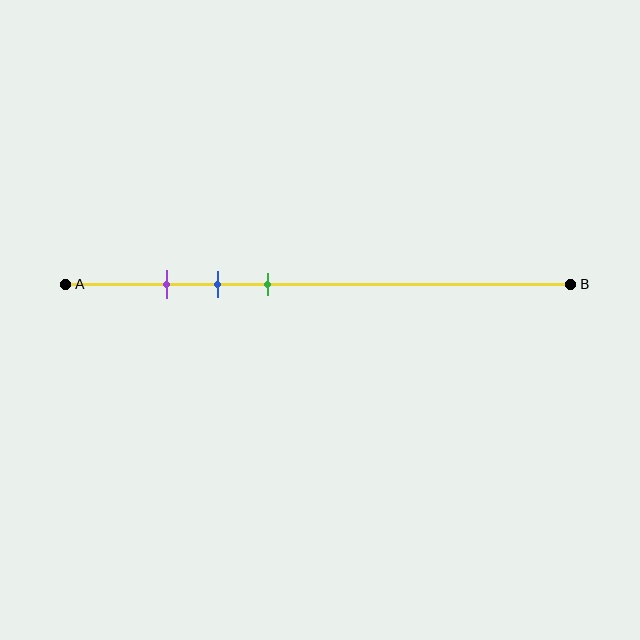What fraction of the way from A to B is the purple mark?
The purple mark is approximately 20% (0.2) of the way from A to B.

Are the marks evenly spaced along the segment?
Yes, the marks are approximately evenly spaced.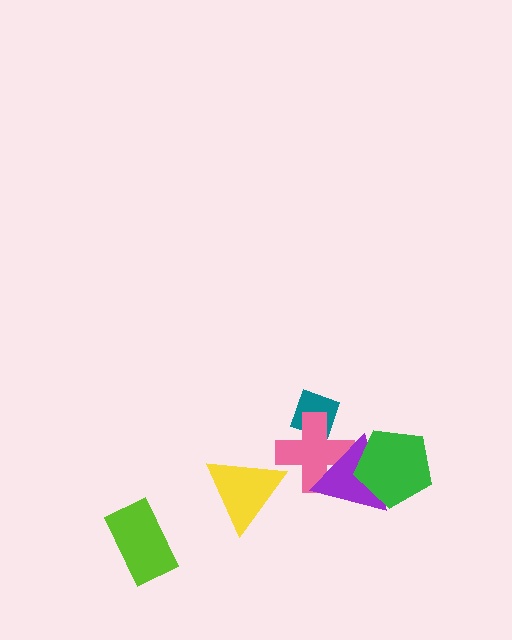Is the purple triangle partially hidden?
Yes, it is partially covered by another shape.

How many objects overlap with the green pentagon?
1 object overlaps with the green pentagon.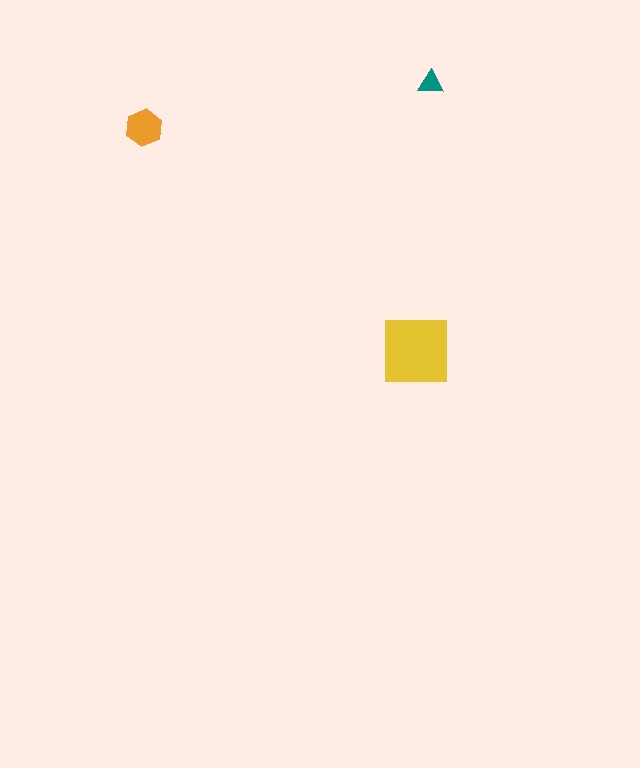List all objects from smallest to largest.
The teal triangle, the orange hexagon, the yellow square.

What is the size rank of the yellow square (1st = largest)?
1st.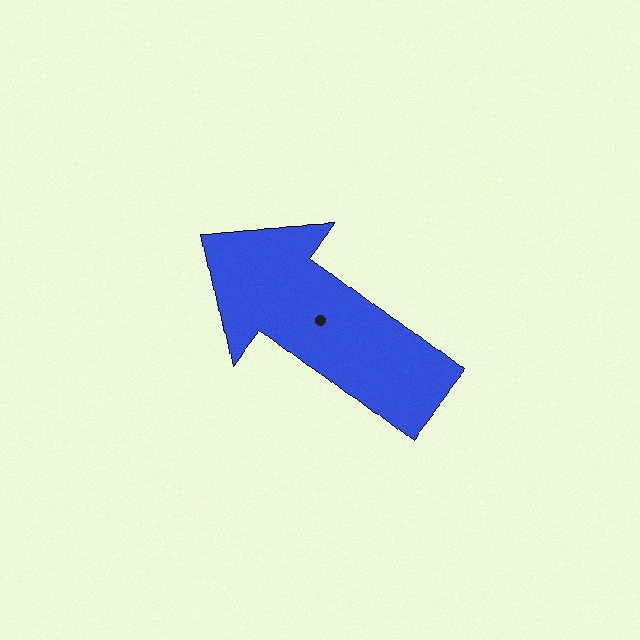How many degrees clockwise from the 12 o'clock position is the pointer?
Approximately 308 degrees.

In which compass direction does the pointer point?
Northwest.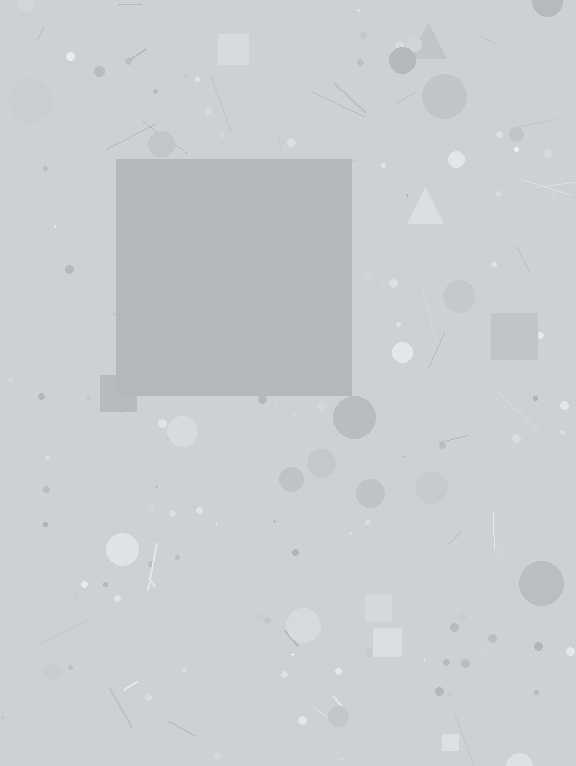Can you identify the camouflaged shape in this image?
The camouflaged shape is a square.